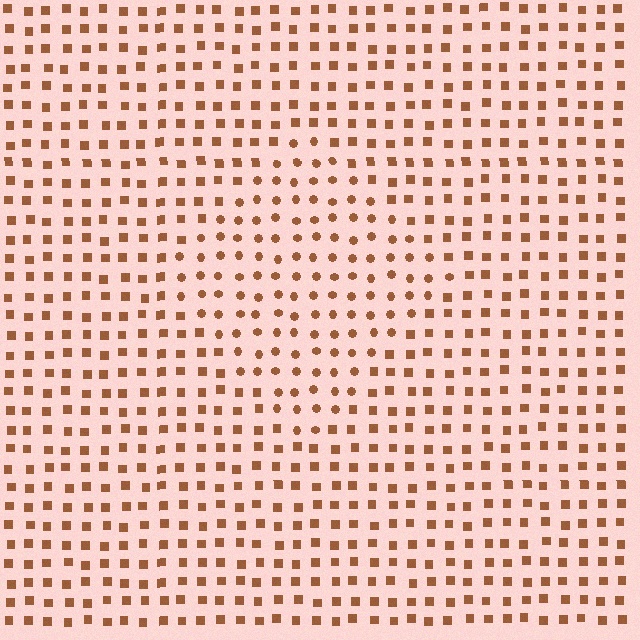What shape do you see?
I see a diamond.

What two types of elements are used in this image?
The image uses circles inside the diamond region and squares outside it.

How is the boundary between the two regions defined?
The boundary is defined by a change in element shape: circles inside vs. squares outside. All elements share the same color and spacing.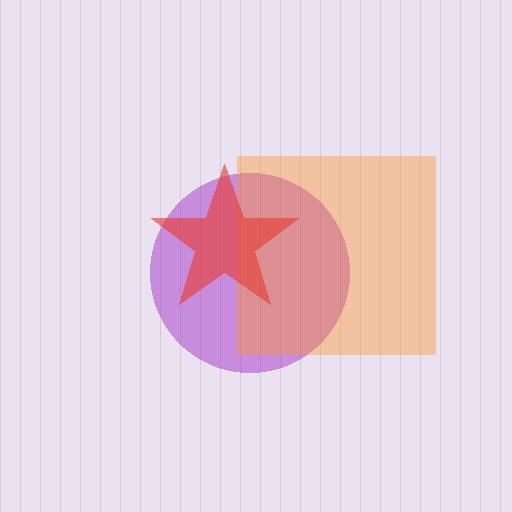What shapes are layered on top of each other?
The layered shapes are: a purple circle, an orange square, a red star.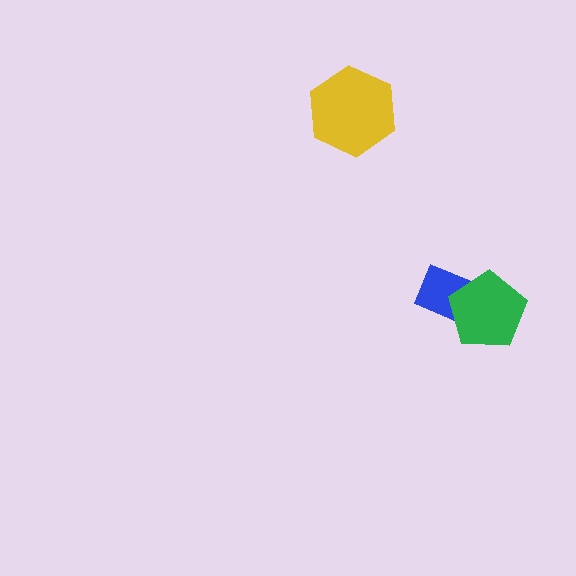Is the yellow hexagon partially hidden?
No, no other shape covers it.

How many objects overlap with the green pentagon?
1 object overlaps with the green pentagon.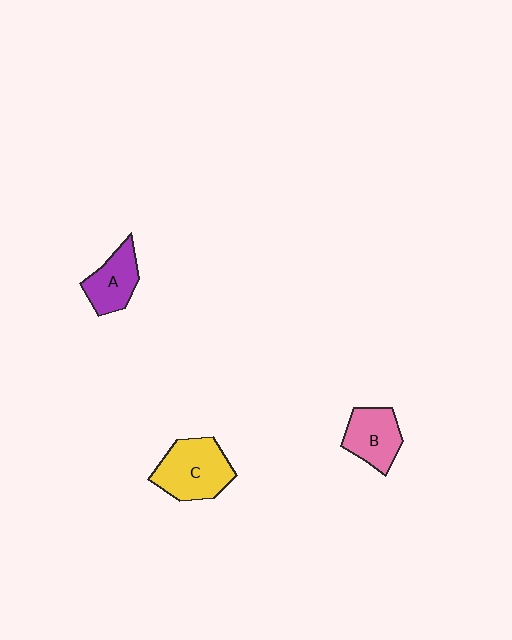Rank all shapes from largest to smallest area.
From largest to smallest: C (yellow), B (pink), A (purple).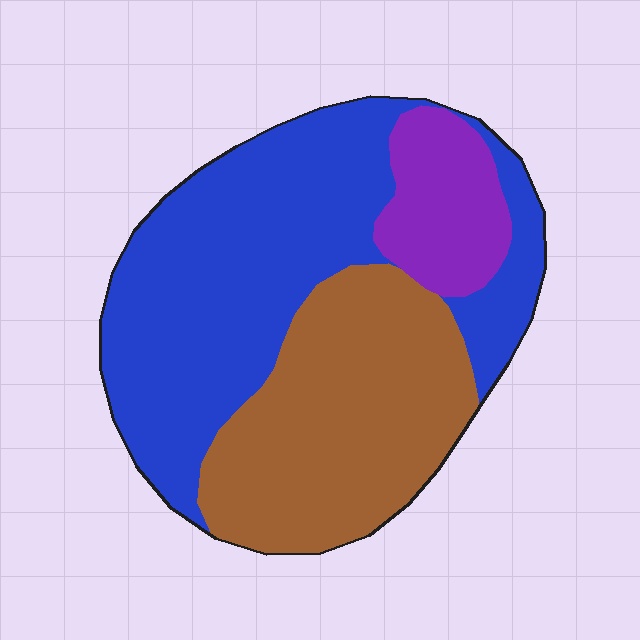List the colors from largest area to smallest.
From largest to smallest: blue, brown, purple.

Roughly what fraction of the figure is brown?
Brown covers 36% of the figure.